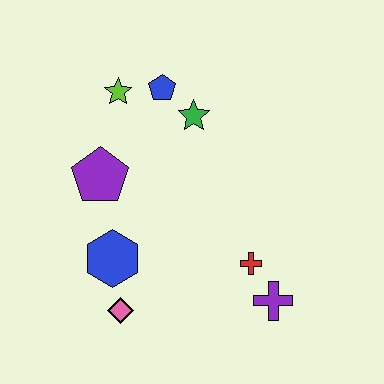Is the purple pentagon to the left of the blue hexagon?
Yes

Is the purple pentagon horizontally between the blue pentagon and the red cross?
No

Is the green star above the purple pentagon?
Yes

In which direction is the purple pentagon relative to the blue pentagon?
The purple pentagon is below the blue pentagon.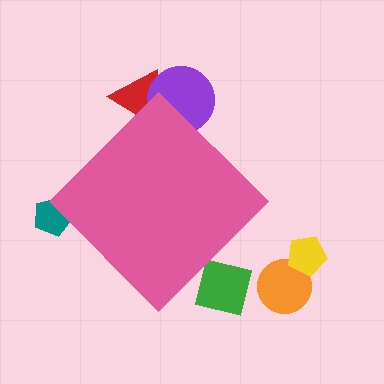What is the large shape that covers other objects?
A pink diamond.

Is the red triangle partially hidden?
Yes, the red triangle is partially hidden behind the pink diamond.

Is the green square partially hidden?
Yes, the green square is partially hidden behind the pink diamond.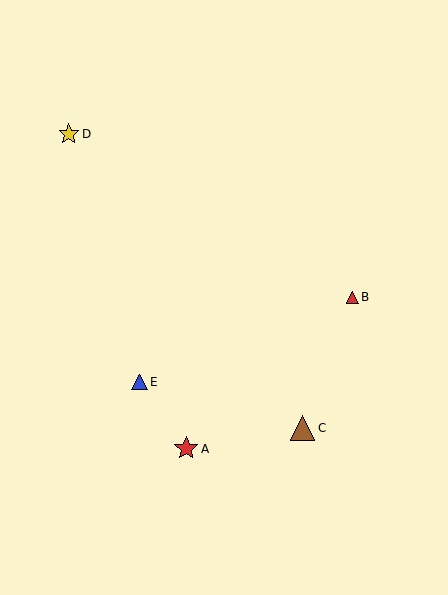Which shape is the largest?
The brown triangle (labeled C) is the largest.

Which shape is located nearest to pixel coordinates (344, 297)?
The red triangle (labeled B) at (352, 297) is nearest to that location.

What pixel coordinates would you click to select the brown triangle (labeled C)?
Click at (303, 428) to select the brown triangle C.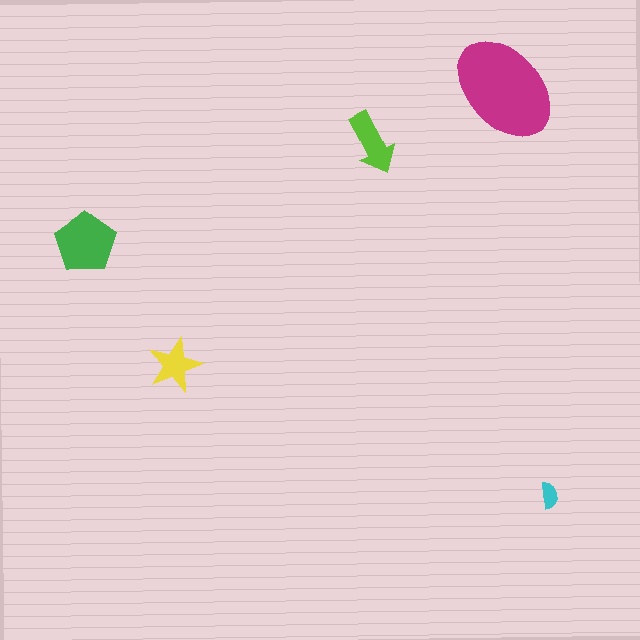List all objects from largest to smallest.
The magenta ellipse, the green pentagon, the lime arrow, the yellow star, the cyan semicircle.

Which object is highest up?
The magenta ellipse is topmost.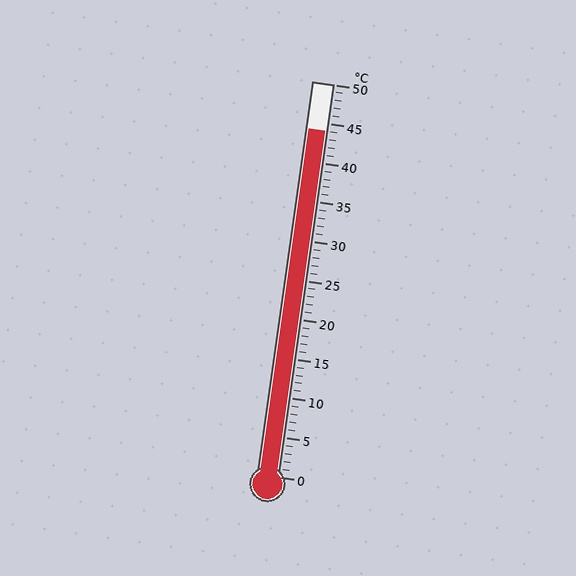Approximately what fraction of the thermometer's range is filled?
The thermometer is filled to approximately 90% of its range.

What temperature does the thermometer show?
The thermometer shows approximately 44°C.